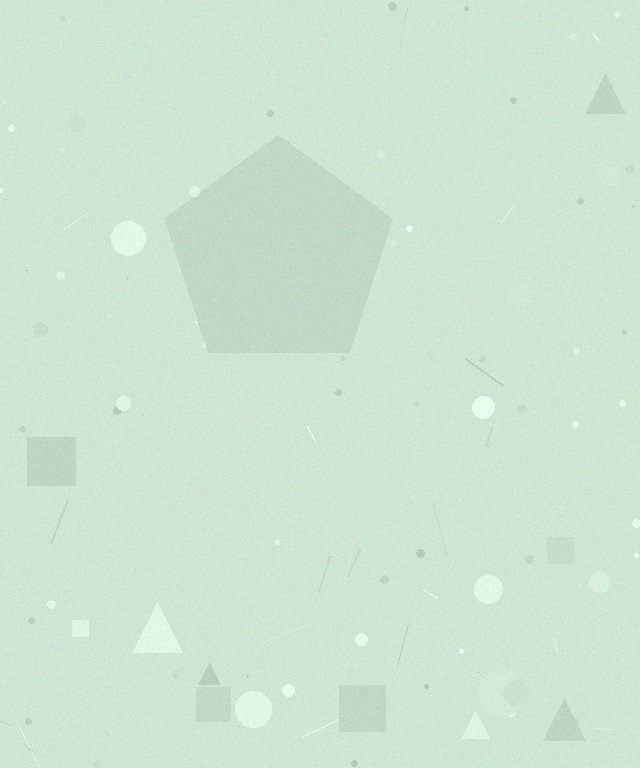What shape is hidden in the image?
A pentagon is hidden in the image.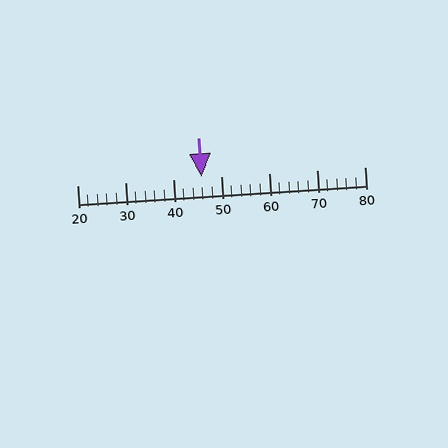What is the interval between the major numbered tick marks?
The major tick marks are spaced 10 units apart.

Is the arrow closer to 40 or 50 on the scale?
The arrow is closer to 50.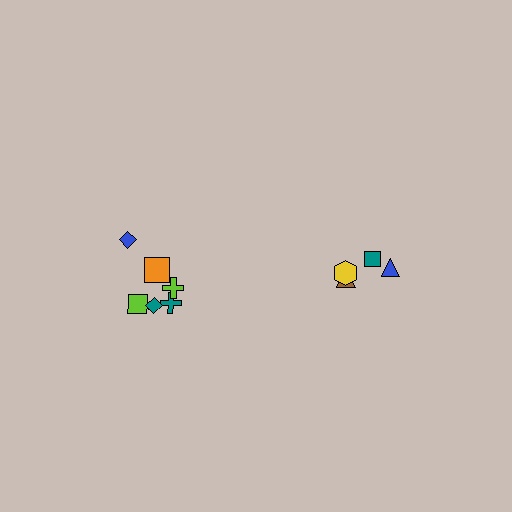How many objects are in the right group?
There are 4 objects.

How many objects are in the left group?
There are 6 objects.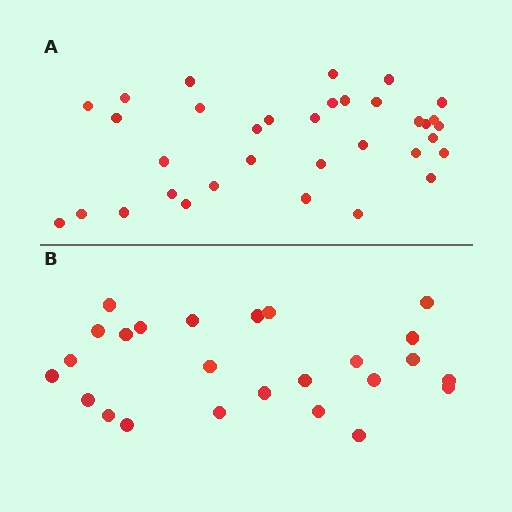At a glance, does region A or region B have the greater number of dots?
Region A (the top region) has more dots.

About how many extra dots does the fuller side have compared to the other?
Region A has roughly 8 or so more dots than region B.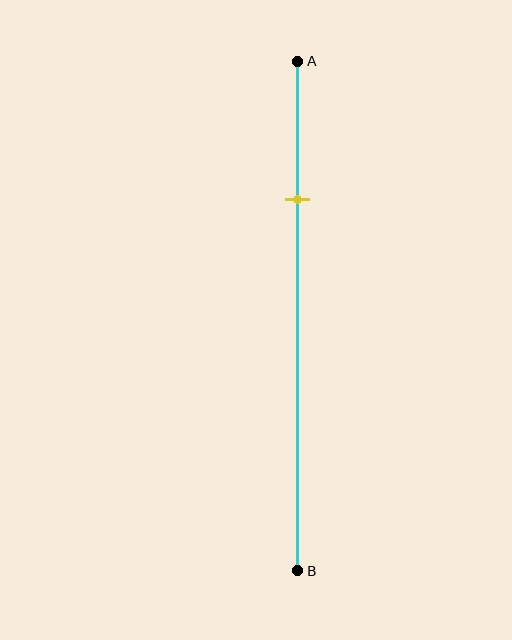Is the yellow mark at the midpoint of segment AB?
No, the mark is at about 25% from A, not at the 50% midpoint.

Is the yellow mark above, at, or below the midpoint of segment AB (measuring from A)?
The yellow mark is above the midpoint of segment AB.